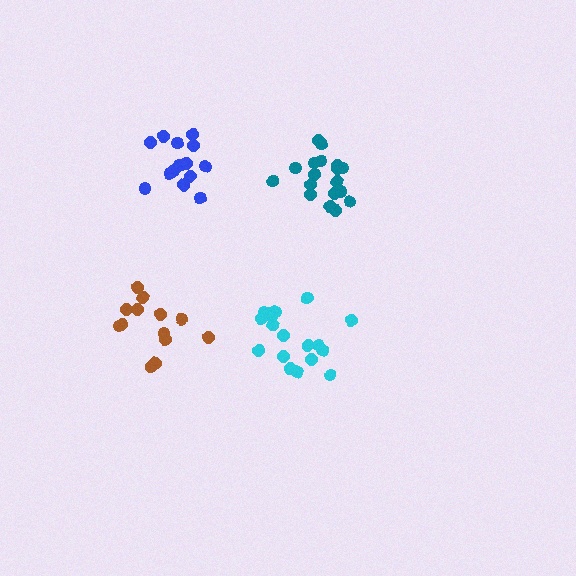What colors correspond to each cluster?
The clusters are colored: teal, cyan, blue, brown.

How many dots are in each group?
Group 1: 19 dots, Group 2: 18 dots, Group 3: 14 dots, Group 4: 13 dots (64 total).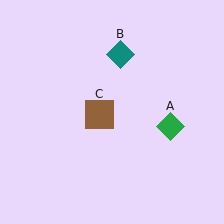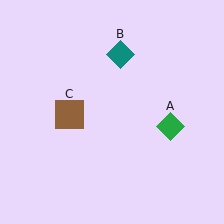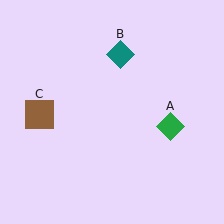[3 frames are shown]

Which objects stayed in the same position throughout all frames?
Green diamond (object A) and teal diamond (object B) remained stationary.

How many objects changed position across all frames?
1 object changed position: brown square (object C).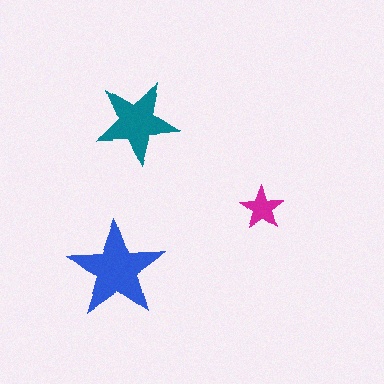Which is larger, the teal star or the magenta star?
The teal one.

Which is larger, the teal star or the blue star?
The blue one.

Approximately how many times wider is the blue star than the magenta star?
About 2 times wider.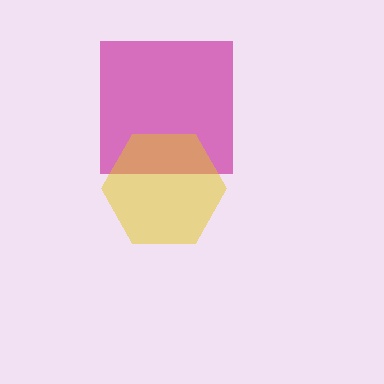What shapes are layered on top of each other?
The layered shapes are: a magenta square, a yellow hexagon.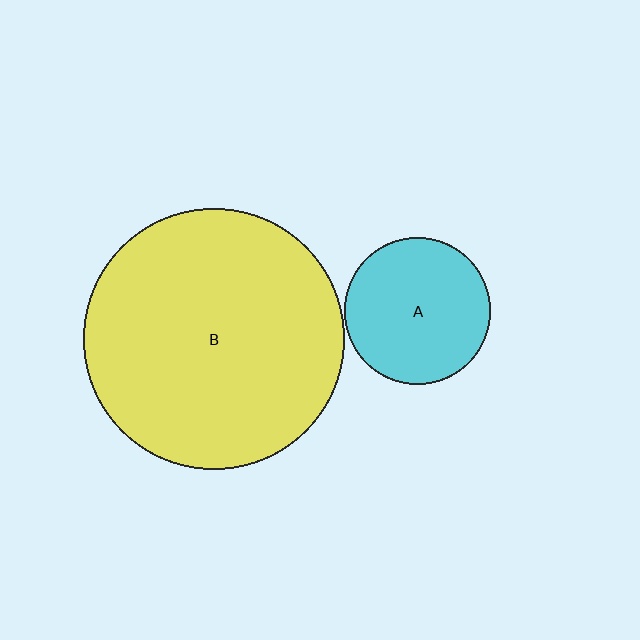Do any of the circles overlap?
No, none of the circles overlap.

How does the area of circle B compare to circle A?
Approximately 3.2 times.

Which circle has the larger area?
Circle B (yellow).